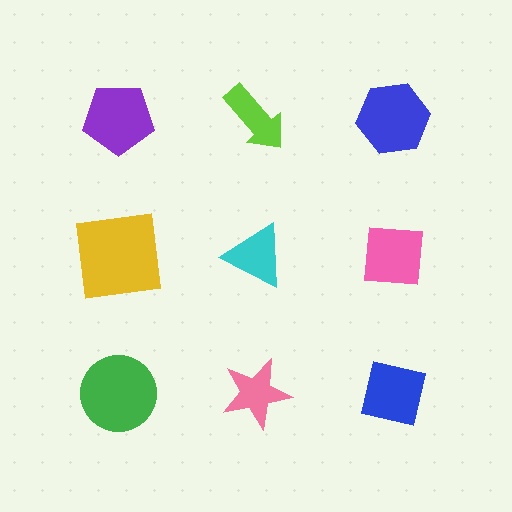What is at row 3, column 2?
A pink star.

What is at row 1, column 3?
A blue hexagon.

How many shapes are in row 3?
3 shapes.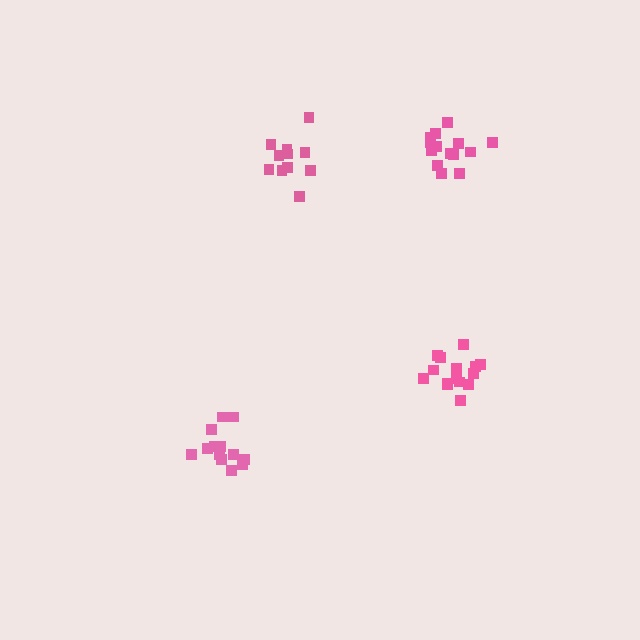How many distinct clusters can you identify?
There are 4 distinct clusters.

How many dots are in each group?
Group 1: 11 dots, Group 2: 16 dots, Group 3: 14 dots, Group 4: 14 dots (55 total).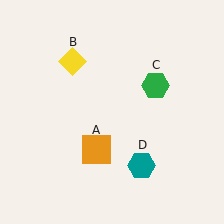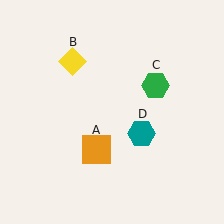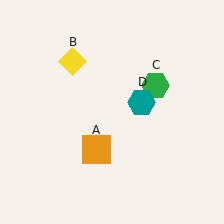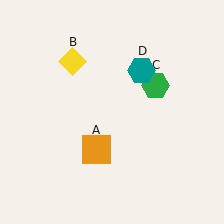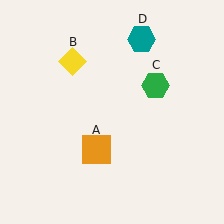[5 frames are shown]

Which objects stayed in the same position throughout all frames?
Orange square (object A) and yellow diamond (object B) and green hexagon (object C) remained stationary.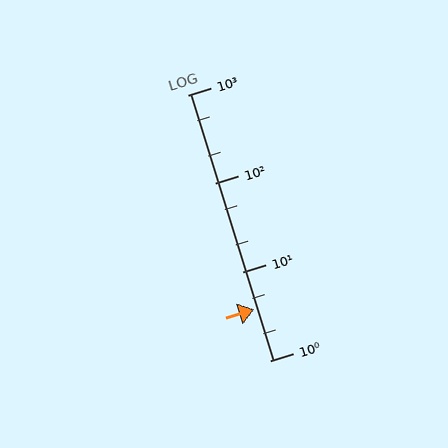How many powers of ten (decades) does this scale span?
The scale spans 3 decades, from 1 to 1000.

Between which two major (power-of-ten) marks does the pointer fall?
The pointer is between 1 and 10.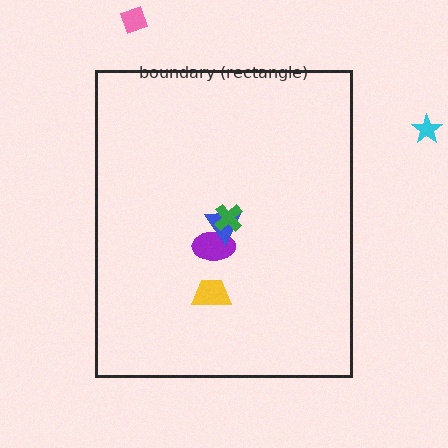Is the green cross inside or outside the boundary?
Inside.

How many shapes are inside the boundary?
4 inside, 2 outside.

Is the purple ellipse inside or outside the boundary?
Inside.